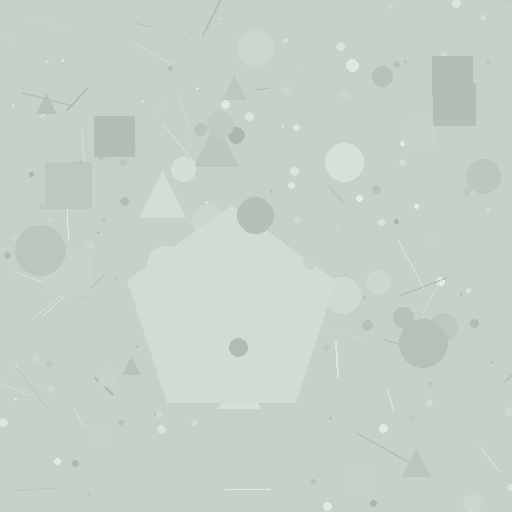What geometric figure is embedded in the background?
A pentagon is embedded in the background.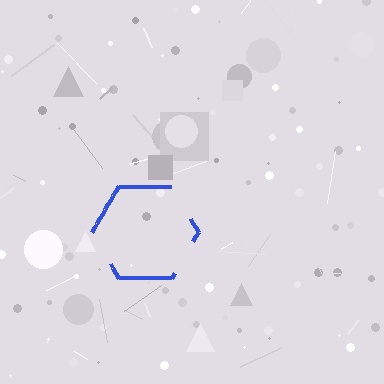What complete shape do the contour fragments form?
The contour fragments form a hexagon.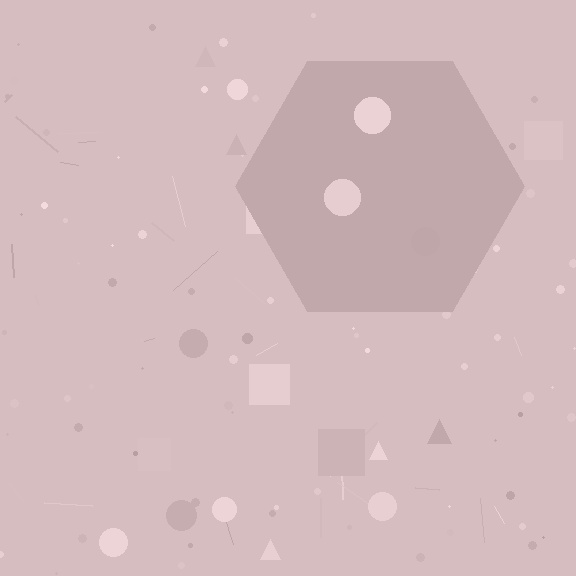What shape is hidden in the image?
A hexagon is hidden in the image.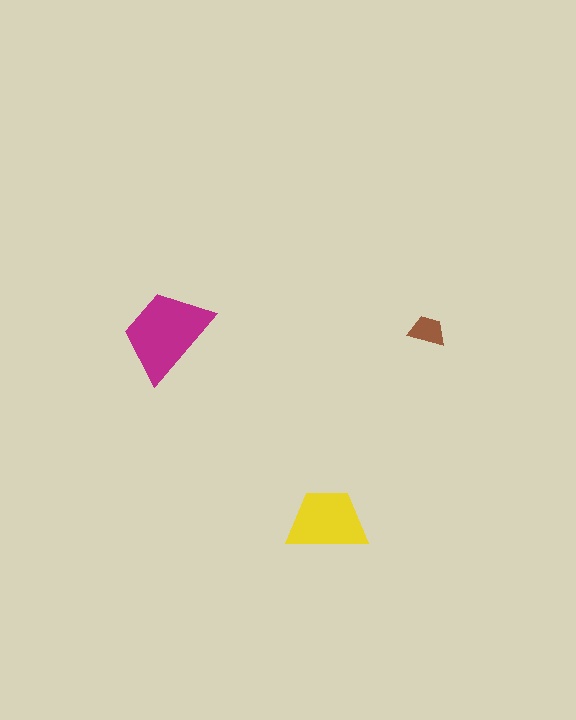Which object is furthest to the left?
The magenta trapezoid is leftmost.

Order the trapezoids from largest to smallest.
the magenta one, the yellow one, the brown one.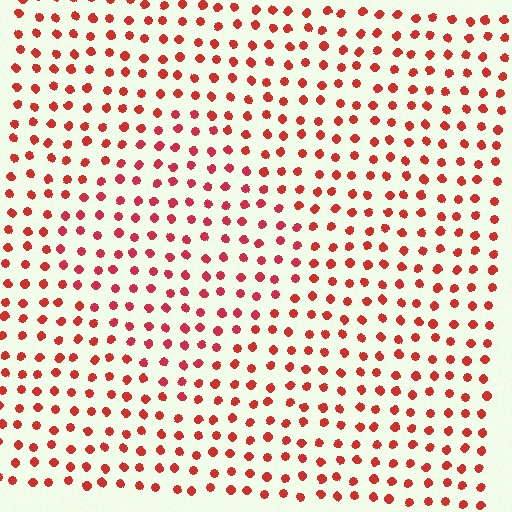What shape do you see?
I see a diamond.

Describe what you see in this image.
The image is filled with small red elements in a uniform arrangement. A diamond-shaped region is visible where the elements are tinted to a slightly different hue, forming a subtle color boundary.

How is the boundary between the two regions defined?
The boundary is defined purely by a slight shift in hue (about 13 degrees). Spacing, size, and orientation are identical on both sides.